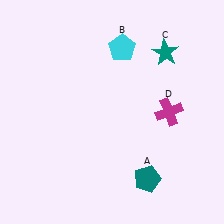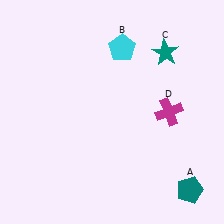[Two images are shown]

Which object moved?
The teal pentagon (A) moved right.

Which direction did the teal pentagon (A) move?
The teal pentagon (A) moved right.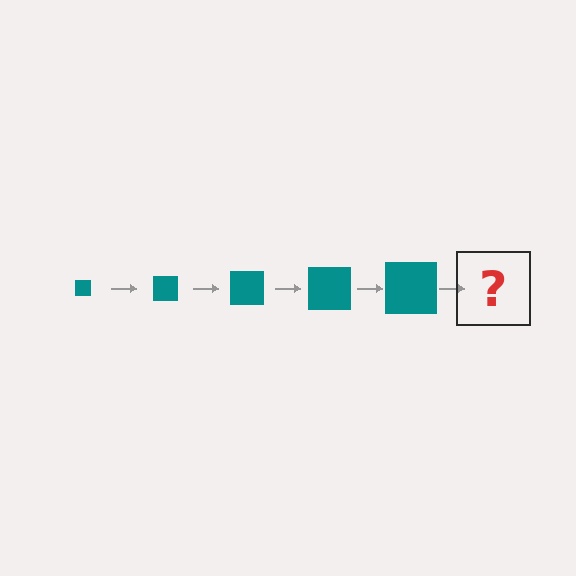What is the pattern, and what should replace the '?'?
The pattern is that the square gets progressively larger each step. The '?' should be a teal square, larger than the previous one.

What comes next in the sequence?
The next element should be a teal square, larger than the previous one.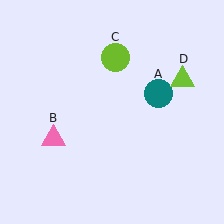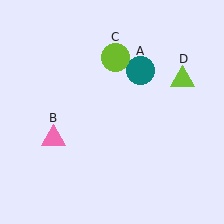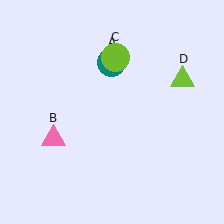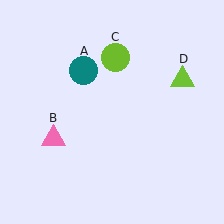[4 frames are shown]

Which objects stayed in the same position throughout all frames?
Pink triangle (object B) and lime circle (object C) and lime triangle (object D) remained stationary.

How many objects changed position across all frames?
1 object changed position: teal circle (object A).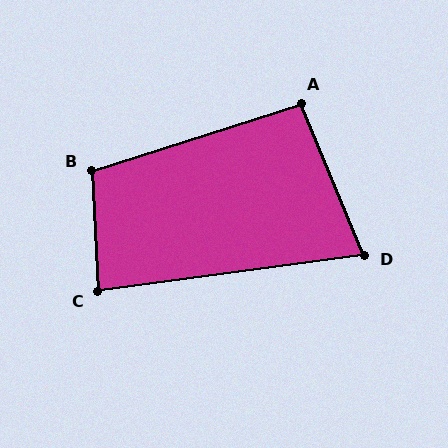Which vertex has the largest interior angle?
B, at approximately 105 degrees.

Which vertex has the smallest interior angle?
D, at approximately 75 degrees.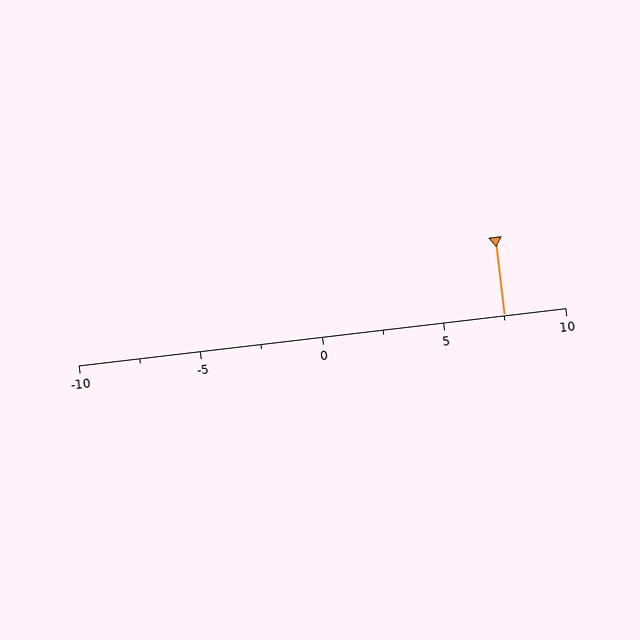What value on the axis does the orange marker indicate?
The marker indicates approximately 7.5.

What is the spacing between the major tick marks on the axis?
The major ticks are spaced 5 apart.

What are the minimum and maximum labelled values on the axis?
The axis runs from -10 to 10.